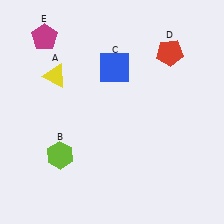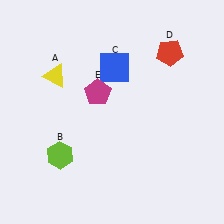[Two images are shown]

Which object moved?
The magenta pentagon (E) moved down.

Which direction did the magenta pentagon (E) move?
The magenta pentagon (E) moved down.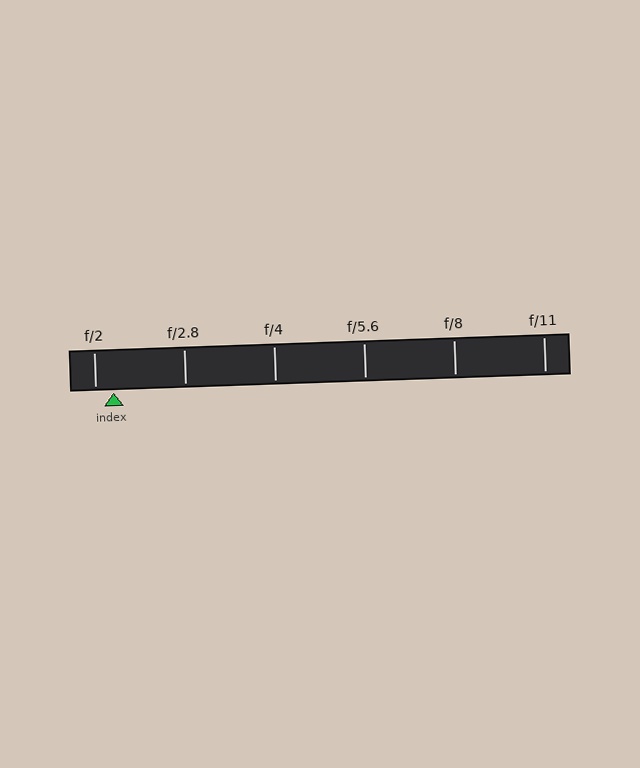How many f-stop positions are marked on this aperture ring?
There are 6 f-stop positions marked.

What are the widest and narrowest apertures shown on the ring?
The widest aperture shown is f/2 and the narrowest is f/11.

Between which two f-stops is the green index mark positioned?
The index mark is between f/2 and f/2.8.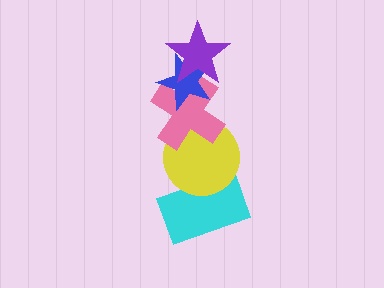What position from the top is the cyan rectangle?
The cyan rectangle is 5th from the top.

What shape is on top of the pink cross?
The blue star is on top of the pink cross.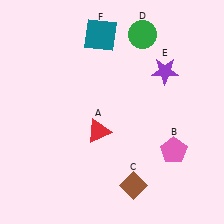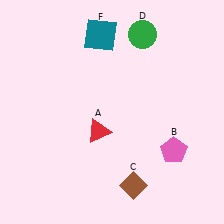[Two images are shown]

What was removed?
The purple star (E) was removed in Image 2.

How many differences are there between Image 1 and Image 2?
There is 1 difference between the two images.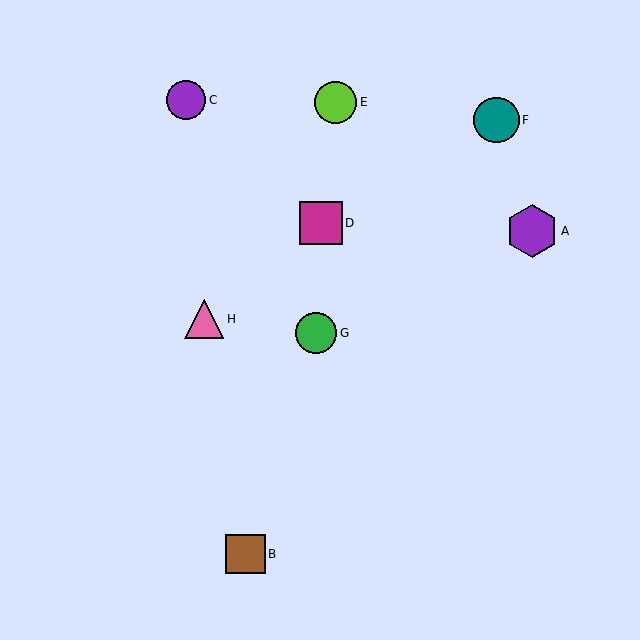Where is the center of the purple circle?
The center of the purple circle is at (186, 100).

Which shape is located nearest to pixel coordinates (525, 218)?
The purple hexagon (labeled A) at (532, 231) is nearest to that location.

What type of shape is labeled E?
Shape E is a lime circle.